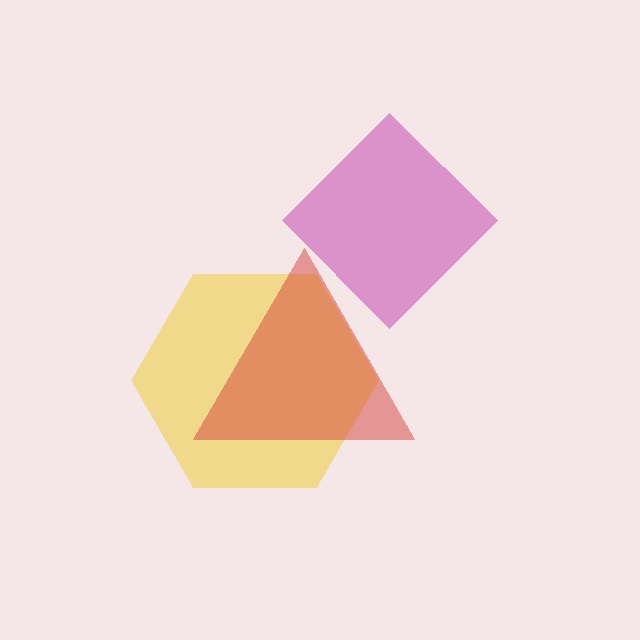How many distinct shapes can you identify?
There are 3 distinct shapes: a magenta diamond, a yellow hexagon, a red triangle.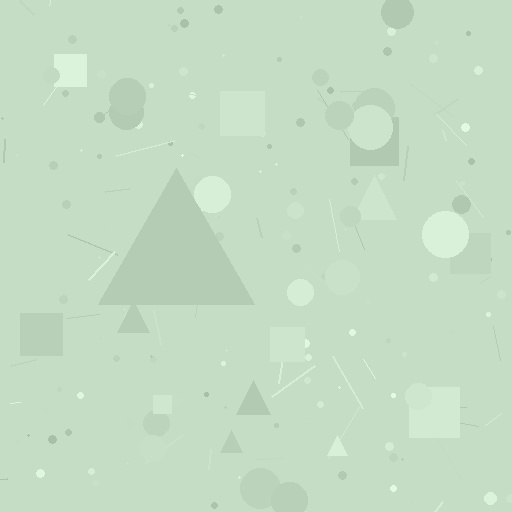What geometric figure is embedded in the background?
A triangle is embedded in the background.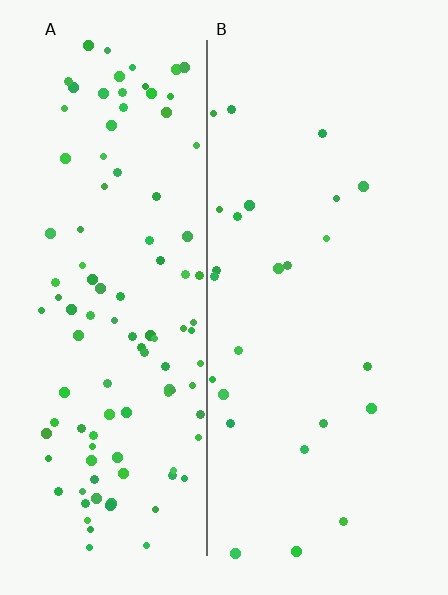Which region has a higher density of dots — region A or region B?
A (the left).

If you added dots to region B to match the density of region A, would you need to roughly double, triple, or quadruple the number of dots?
Approximately quadruple.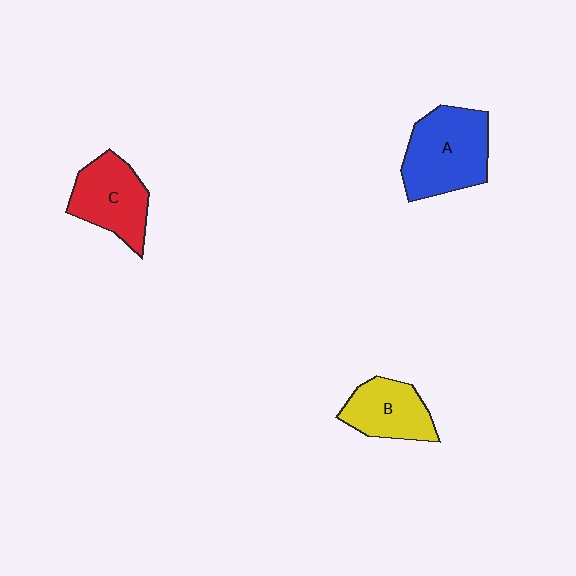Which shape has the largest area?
Shape A (blue).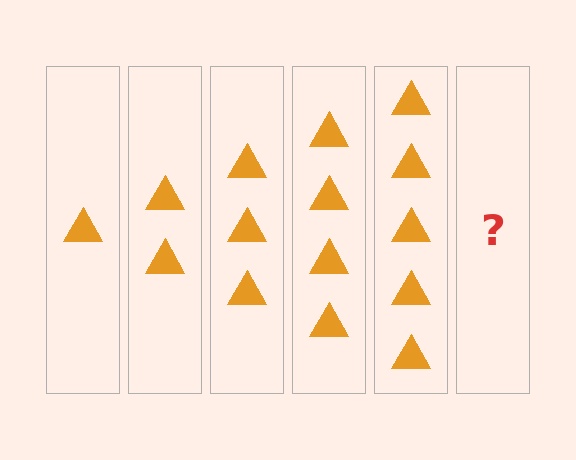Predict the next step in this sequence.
The next step is 6 triangles.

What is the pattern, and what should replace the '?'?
The pattern is that each step adds one more triangle. The '?' should be 6 triangles.